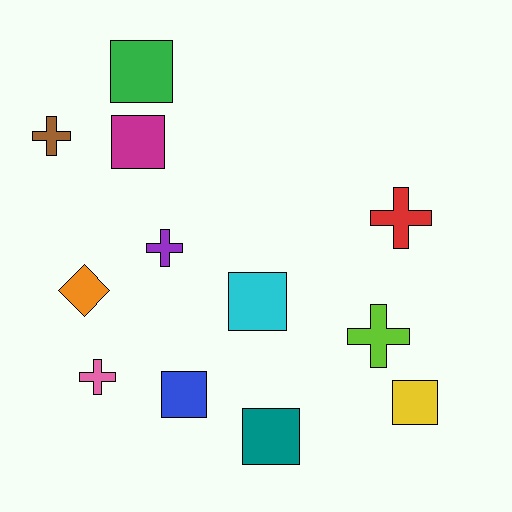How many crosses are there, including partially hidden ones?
There are 5 crosses.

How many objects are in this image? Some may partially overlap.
There are 12 objects.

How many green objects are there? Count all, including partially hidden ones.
There is 1 green object.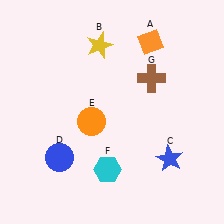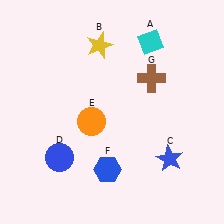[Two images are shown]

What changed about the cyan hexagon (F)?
In Image 1, F is cyan. In Image 2, it changed to blue.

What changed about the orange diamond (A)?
In Image 1, A is orange. In Image 2, it changed to cyan.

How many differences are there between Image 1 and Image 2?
There are 2 differences between the two images.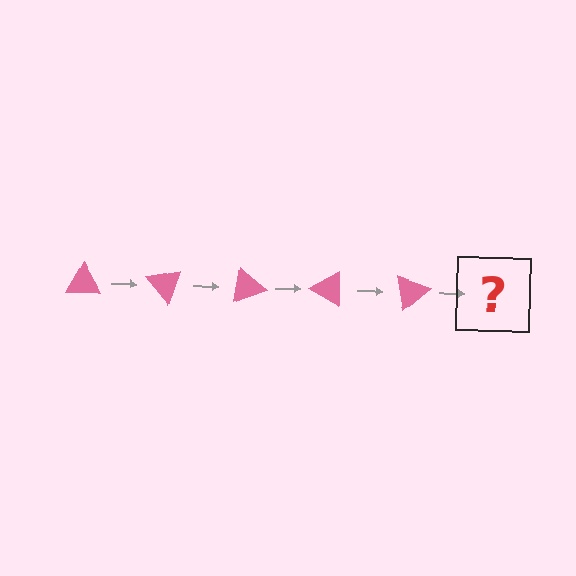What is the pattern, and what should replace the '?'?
The pattern is that the triangle rotates 50 degrees each step. The '?' should be a pink triangle rotated 250 degrees.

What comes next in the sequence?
The next element should be a pink triangle rotated 250 degrees.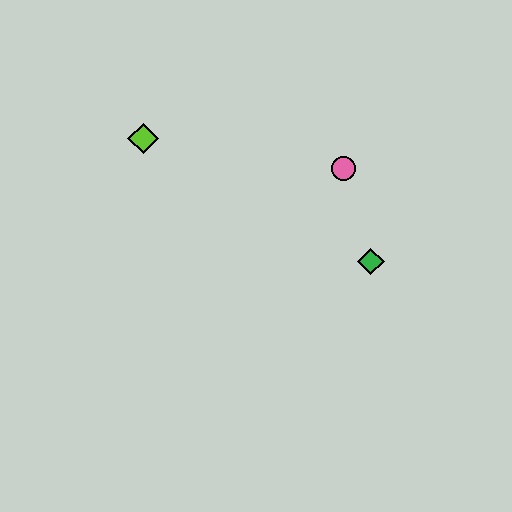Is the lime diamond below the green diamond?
No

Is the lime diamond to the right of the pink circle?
No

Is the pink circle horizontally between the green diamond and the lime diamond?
Yes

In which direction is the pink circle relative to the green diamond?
The pink circle is above the green diamond.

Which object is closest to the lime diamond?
The pink circle is closest to the lime diamond.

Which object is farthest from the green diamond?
The lime diamond is farthest from the green diamond.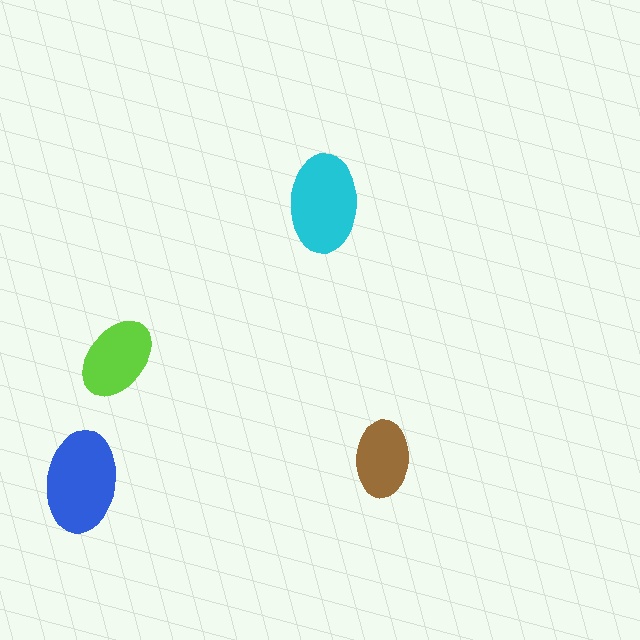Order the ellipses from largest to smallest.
the blue one, the cyan one, the lime one, the brown one.